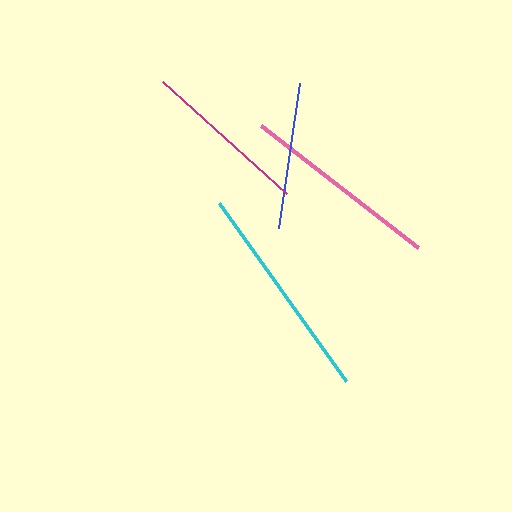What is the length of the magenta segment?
The magenta segment is approximately 167 pixels long.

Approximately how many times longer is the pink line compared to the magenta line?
The pink line is approximately 1.2 times the length of the magenta line.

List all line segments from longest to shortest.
From longest to shortest: cyan, pink, magenta, blue.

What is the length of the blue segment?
The blue segment is approximately 147 pixels long.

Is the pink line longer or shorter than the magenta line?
The pink line is longer than the magenta line.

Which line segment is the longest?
The cyan line is the longest at approximately 219 pixels.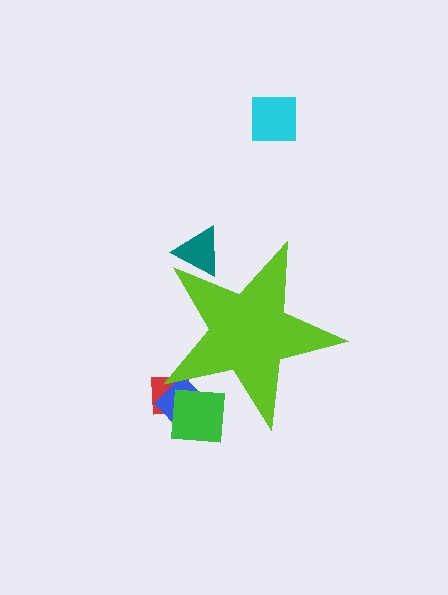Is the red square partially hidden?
Yes, the red square is partially hidden behind the lime star.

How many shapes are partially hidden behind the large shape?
4 shapes are partially hidden.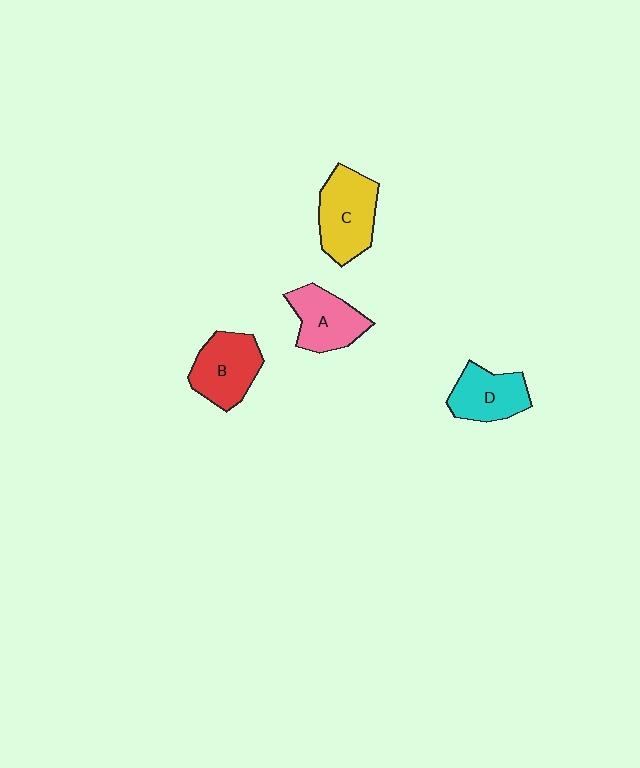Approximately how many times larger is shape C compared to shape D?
Approximately 1.3 times.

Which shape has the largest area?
Shape C (yellow).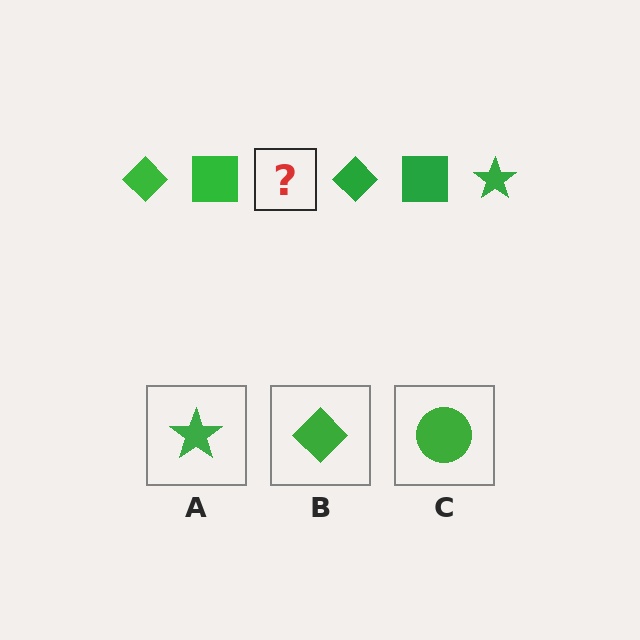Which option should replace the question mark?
Option A.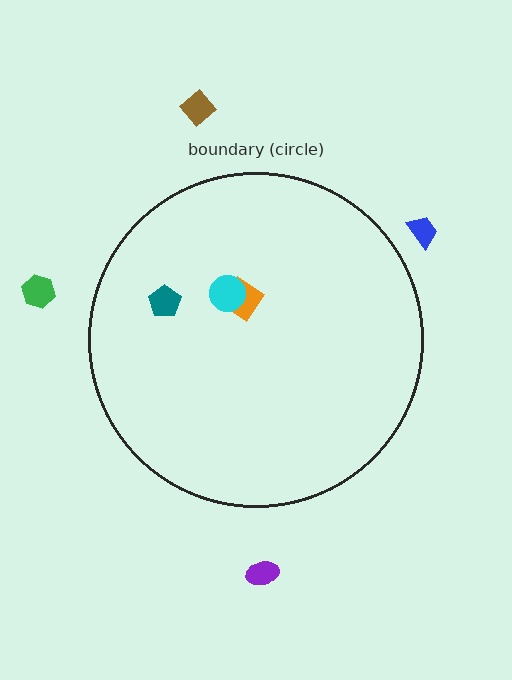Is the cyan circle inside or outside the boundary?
Inside.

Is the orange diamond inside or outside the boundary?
Inside.